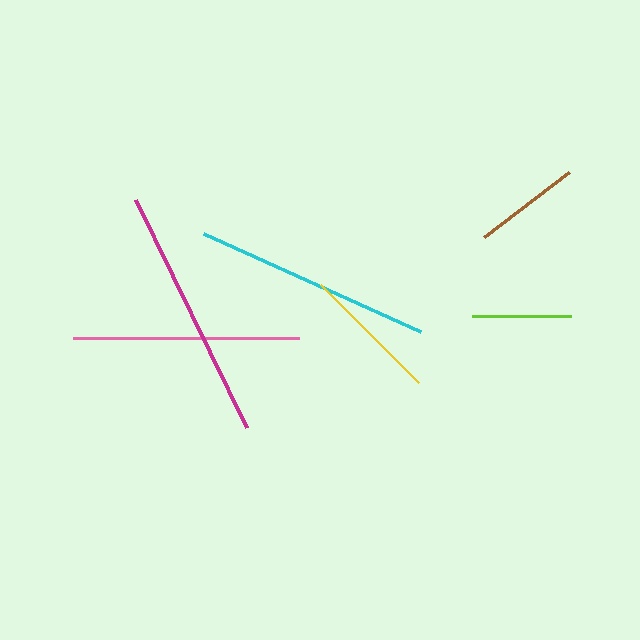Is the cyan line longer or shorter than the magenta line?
The magenta line is longer than the cyan line.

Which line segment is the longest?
The magenta line is the longest at approximately 253 pixels.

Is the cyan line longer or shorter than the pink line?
The cyan line is longer than the pink line.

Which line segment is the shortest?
The lime line is the shortest at approximately 99 pixels.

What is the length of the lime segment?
The lime segment is approximately 99 pixels long.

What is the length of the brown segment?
The brown segment is approximately 107 pixels long.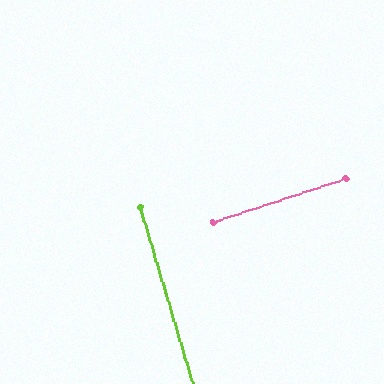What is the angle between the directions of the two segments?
Approximately 88 degrees.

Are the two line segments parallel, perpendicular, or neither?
Perpendicular — they meet at approximately 88°.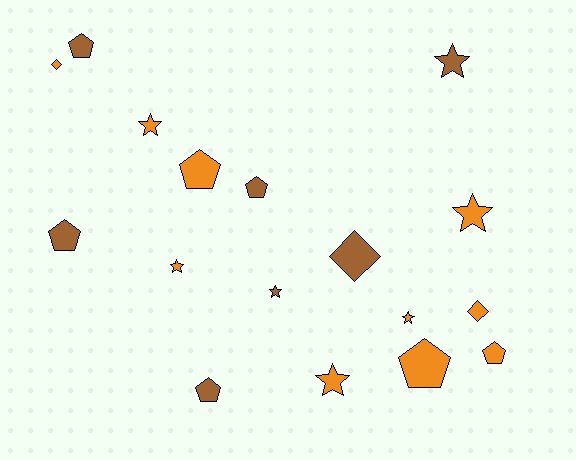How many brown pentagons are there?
There are 4 brown pentagons.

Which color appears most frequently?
Orange, with 10 objects.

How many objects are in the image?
There are 17 objects.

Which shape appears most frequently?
Pentagon, with 7 objects.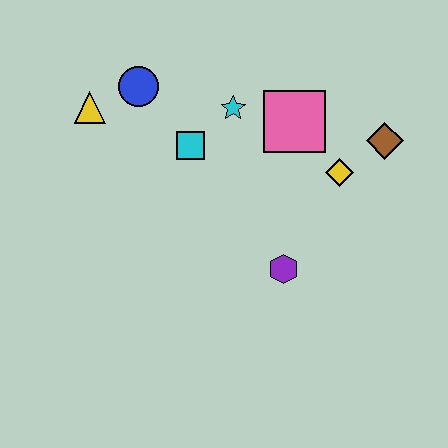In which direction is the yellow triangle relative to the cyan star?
The yellow triangle is to the left of the cyan star.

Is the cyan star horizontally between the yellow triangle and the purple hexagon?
Yes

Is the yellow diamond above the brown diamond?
No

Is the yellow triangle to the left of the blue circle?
Yes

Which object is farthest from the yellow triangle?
The brown diamond is farthest from the yellow triangle.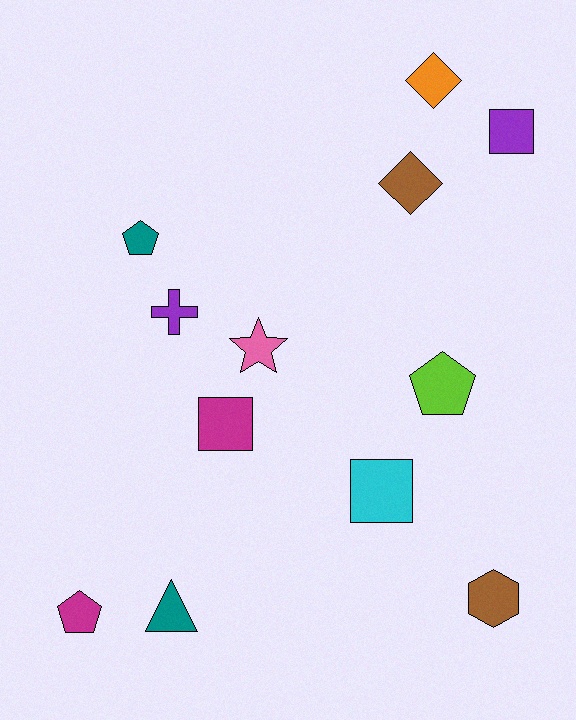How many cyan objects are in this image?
There is 1 cyan object.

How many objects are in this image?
There are 12 objects.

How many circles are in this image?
There are no circles.